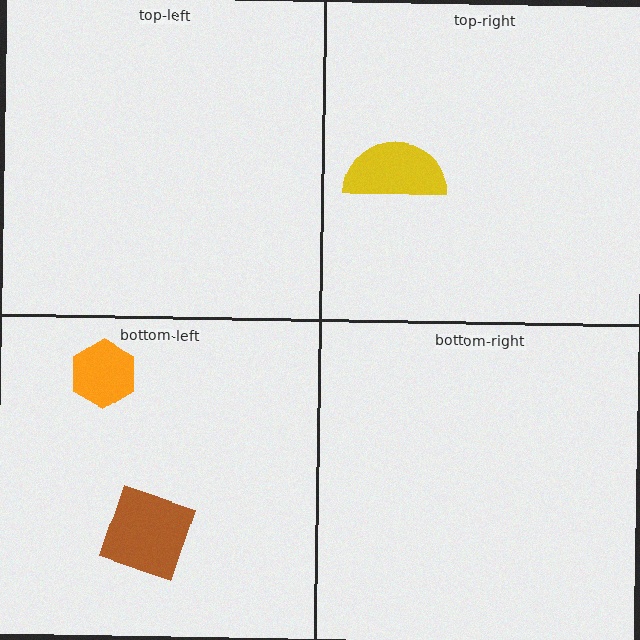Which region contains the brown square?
The bottom-left region.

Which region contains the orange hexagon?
The bottom-left region.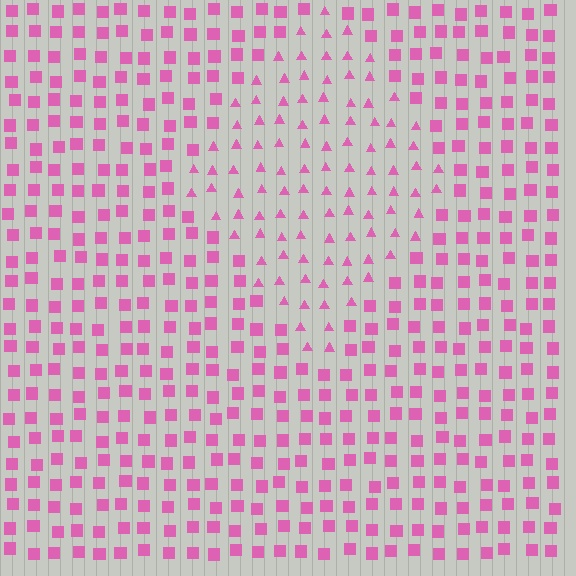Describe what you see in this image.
The image is filled with small pink elements arranged in a uniform grid. A diamond-shaped region contains triangles, while the surrounding area contains squares. The boundary is defined purely by the change in element shape.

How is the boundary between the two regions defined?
The boundary is defined by a change in element shape: triangles inside vs. squares outside. All elements share the same color and spacing.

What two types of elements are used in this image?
The image uses triangles inside the diamond region and squares outside it.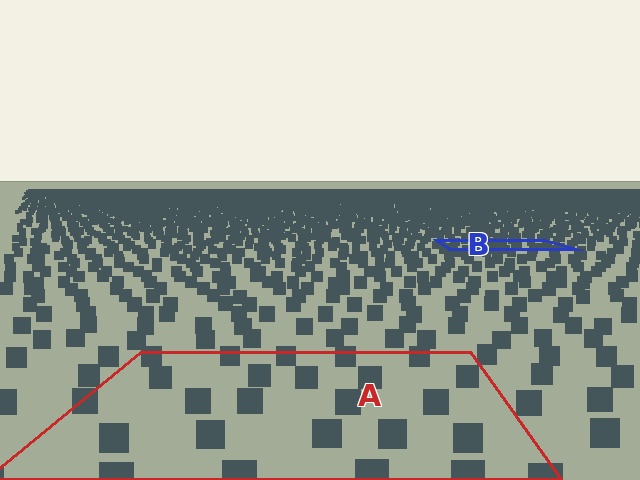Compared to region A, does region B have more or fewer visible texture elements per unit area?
Region B has more texture elements per unit area — they are packed more densely because it is farther away.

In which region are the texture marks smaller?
The texture marks are smaller in region B, because it is farther away.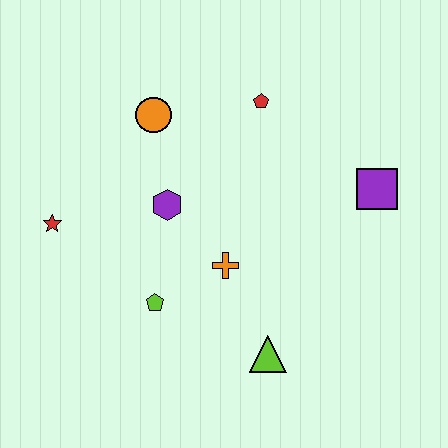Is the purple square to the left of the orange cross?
No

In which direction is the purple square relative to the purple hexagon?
The purple square is to the right of the purple hexagon.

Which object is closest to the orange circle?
The purple hexagon is closest to the orange circle.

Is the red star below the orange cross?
No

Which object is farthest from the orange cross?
The red star is farthest from the orange cross.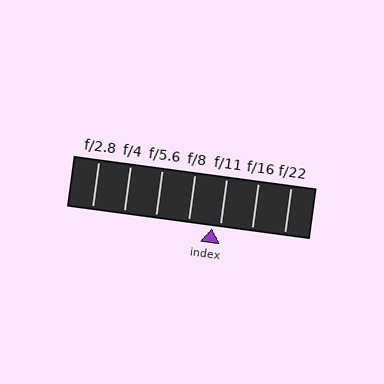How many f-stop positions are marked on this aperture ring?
There are 7 f-stop positions marked.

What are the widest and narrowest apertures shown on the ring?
The widest aperture shown is f/2.8 and the narrowest is f/22.